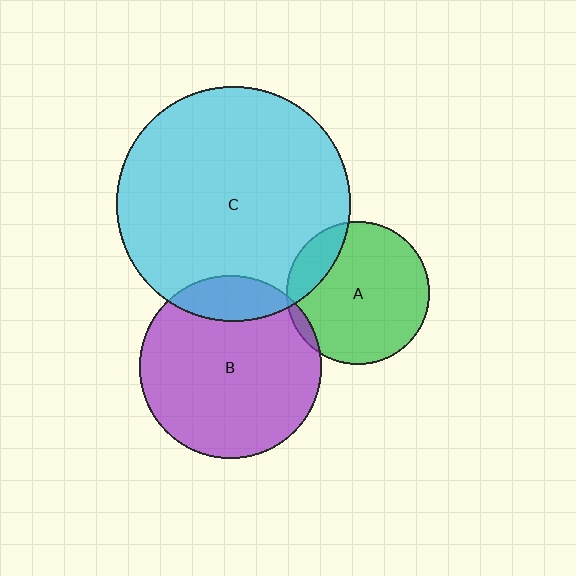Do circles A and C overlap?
Yes.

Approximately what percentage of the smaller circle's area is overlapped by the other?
Approximately 15%.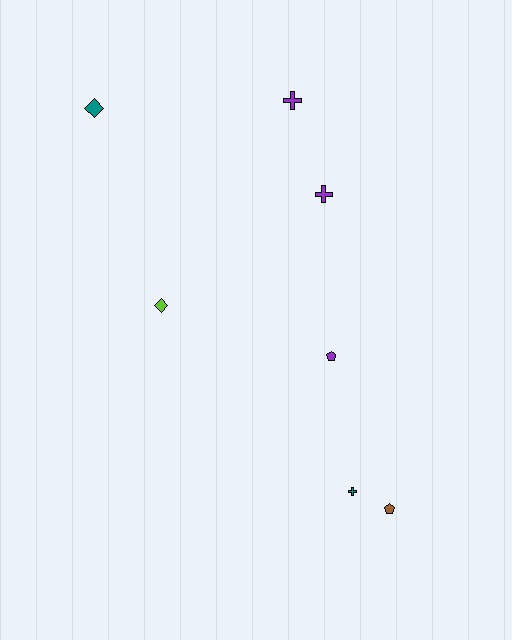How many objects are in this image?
There are 7 objects.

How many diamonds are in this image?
There are 2 diamonds.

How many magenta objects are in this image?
There are no magenta objects.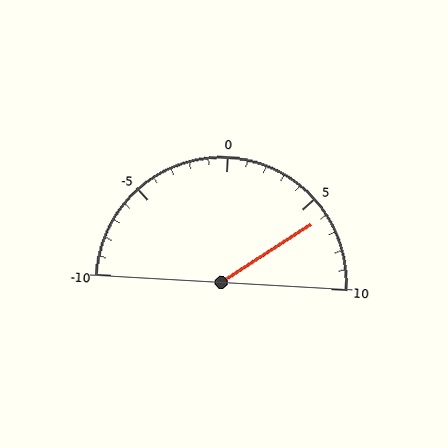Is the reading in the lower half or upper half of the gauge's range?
The reading is in the upper half of the range (-10 to 10).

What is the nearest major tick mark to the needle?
The nearest major tick mark is 5.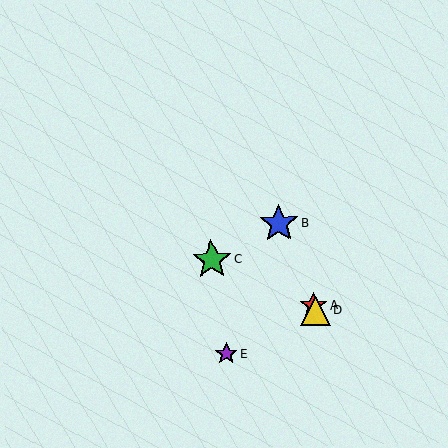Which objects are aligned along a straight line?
Objects A, B, D are aligned along a straight line.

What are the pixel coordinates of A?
Object A is at (313, 306).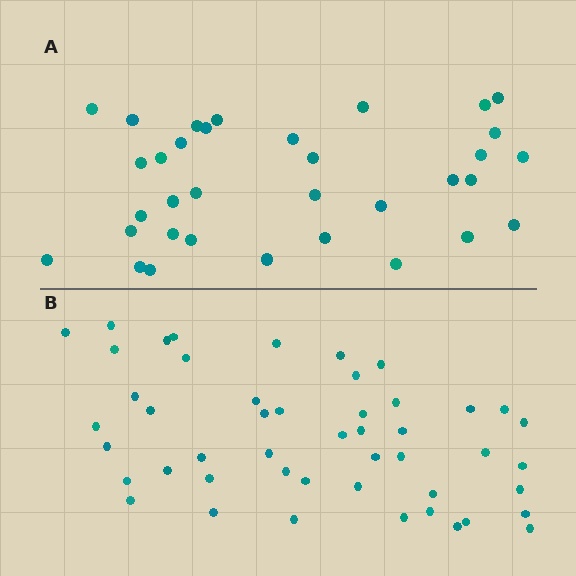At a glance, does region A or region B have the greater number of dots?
Region B (the bottom region) has more dots.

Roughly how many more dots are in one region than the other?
Region B has approximately 15 more dots than region A.